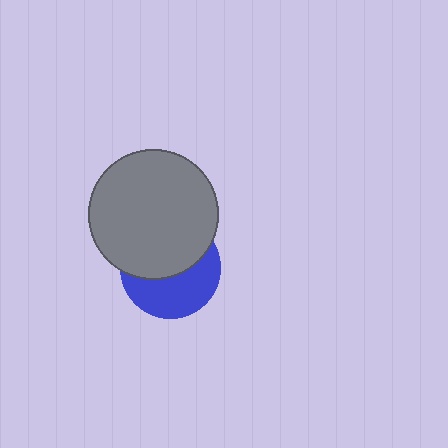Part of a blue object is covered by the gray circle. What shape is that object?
It is a circle.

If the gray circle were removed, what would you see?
You would see the complete blue circle.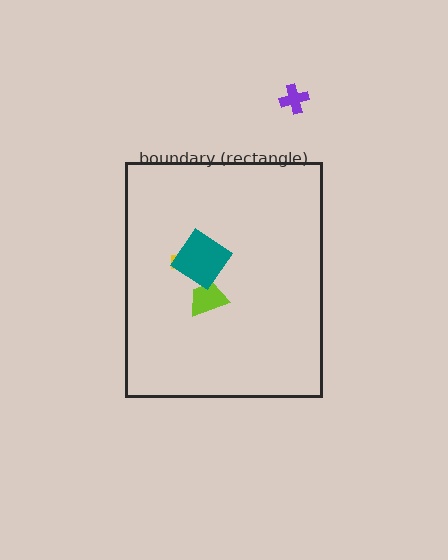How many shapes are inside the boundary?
3 inside, 1 outside.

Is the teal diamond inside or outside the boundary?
Inside.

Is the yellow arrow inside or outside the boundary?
Inside.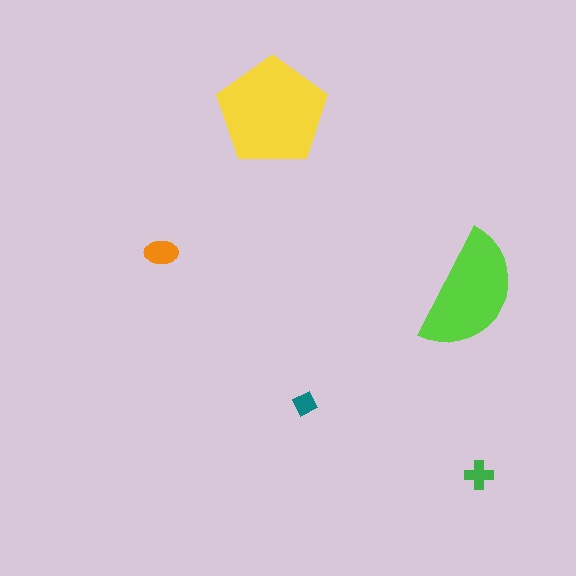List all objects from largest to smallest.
The yellow pentagon, the lime semicircle, the orange ellipse, the green cross, the teal diamond.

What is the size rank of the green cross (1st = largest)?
4th.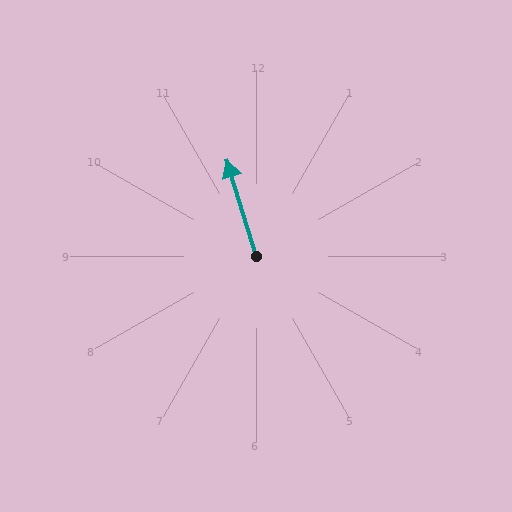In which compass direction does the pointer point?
North.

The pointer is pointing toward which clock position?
Roughly 11 o'clock.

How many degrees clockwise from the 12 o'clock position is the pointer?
Approximately 343 degrees.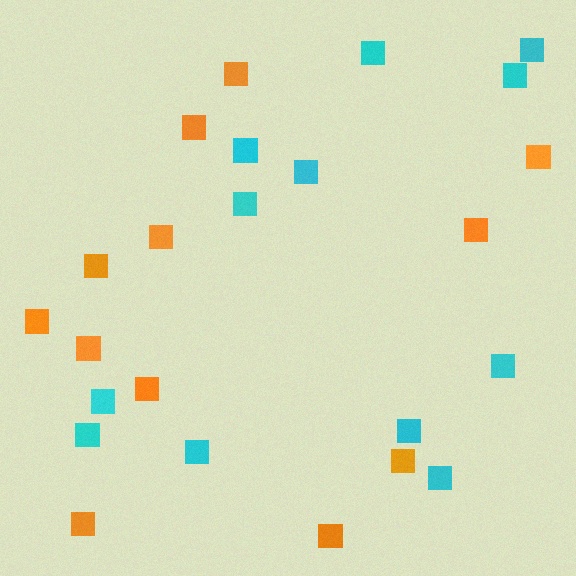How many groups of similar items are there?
There are 2 groups: one group of cyan squares (12) and one group of orange squares (12).